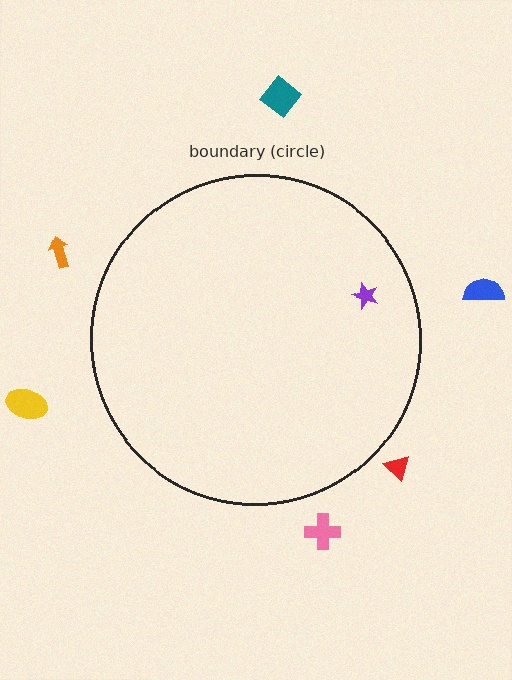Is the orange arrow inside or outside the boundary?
Outside.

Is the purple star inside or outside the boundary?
Inside.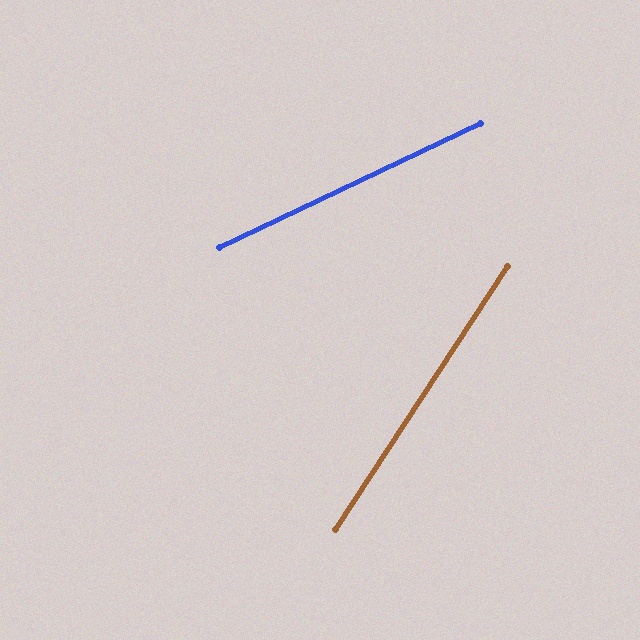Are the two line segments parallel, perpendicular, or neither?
Neither parallel nor perpendicular — they differ by about 31°.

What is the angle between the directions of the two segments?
Approximately 31 degrees.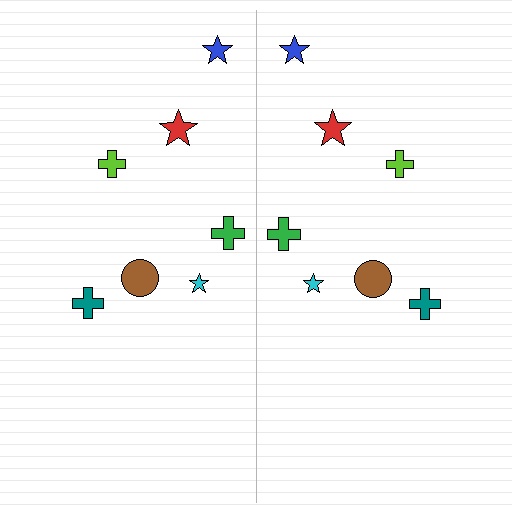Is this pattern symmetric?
Yes, this pattern has bilateral (reflection) symmetry.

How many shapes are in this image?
There are 14 shapes in this image.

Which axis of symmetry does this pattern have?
The pattern has a vertical axis of symmetry running through the center of the image.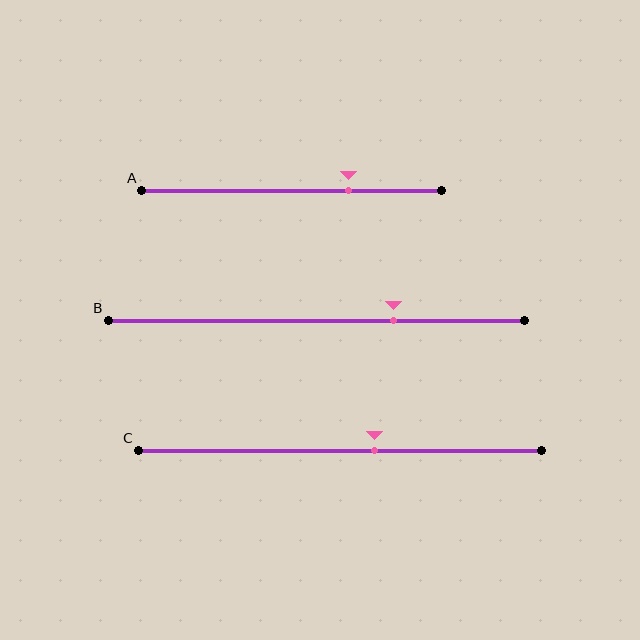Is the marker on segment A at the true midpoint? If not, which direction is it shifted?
No, the marker on segment A is shifted to the right by about 19% of the segment length.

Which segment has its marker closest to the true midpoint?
Segment C has its marker closest to the true midpoint.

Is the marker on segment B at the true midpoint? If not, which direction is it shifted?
No, the marker on segment B is shifted to the right by about 19% of the segment length.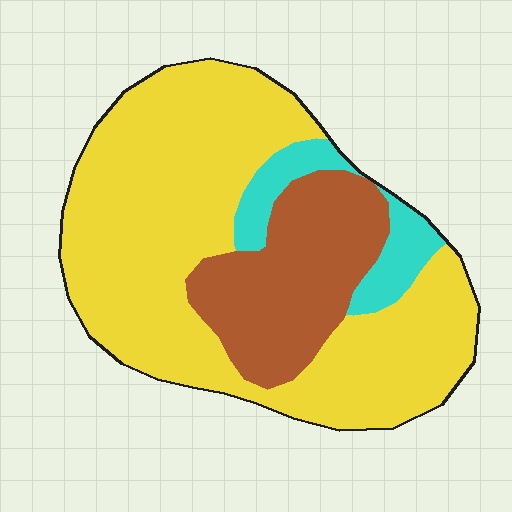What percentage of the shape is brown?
Brown takes up about one quarter (1/4) of the shape.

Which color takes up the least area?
Cyan, at roughly 10%.